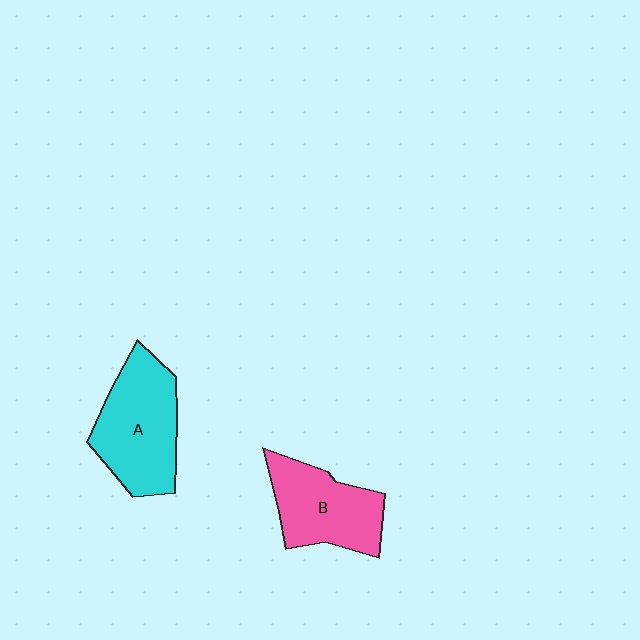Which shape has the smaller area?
Shape B (pink).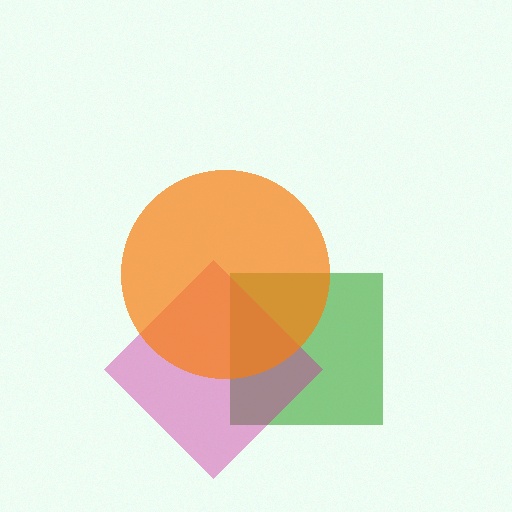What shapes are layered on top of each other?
The layered shapes are: a green square, a magenta diamond, an orange circle.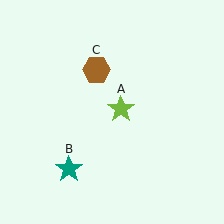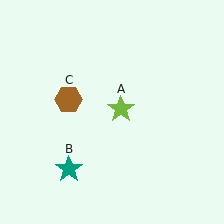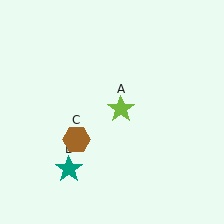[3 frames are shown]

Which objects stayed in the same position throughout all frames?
Lime star (object A) and teal star (object B) remained stationary.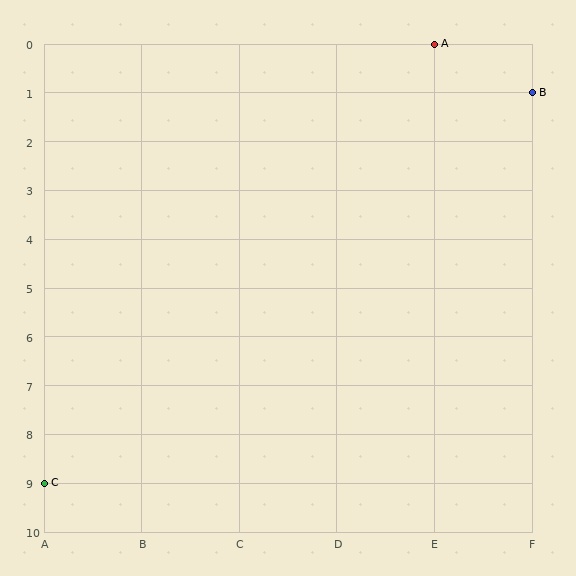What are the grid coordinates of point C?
Point C is at grid coordinates (A, 9).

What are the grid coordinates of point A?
Point A is at grid coordinates (E, 0).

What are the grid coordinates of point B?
Point B is at grid coordinates (F, 1).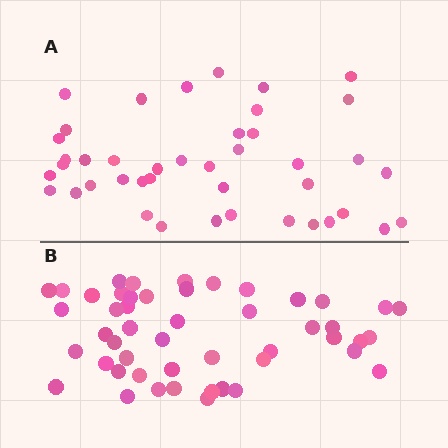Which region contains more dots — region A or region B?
Region B (the bottom region) has more dots.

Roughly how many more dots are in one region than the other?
Region B has roughly 8 or so more dots than region A.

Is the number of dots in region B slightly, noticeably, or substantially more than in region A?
Region B has only slightly more — the two regions are fairly close. The ratio is roughly 1.2 to 1.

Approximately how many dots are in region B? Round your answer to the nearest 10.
About 50 dots. (The exact count is 49, which rounds to 50.)